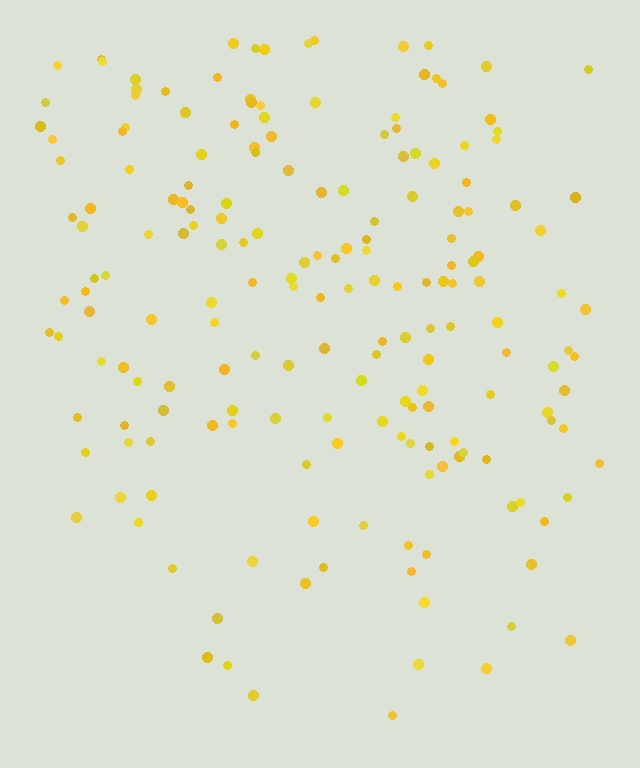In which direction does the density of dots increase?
From bottom to top, with the top side densest.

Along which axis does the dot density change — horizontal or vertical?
Vertical.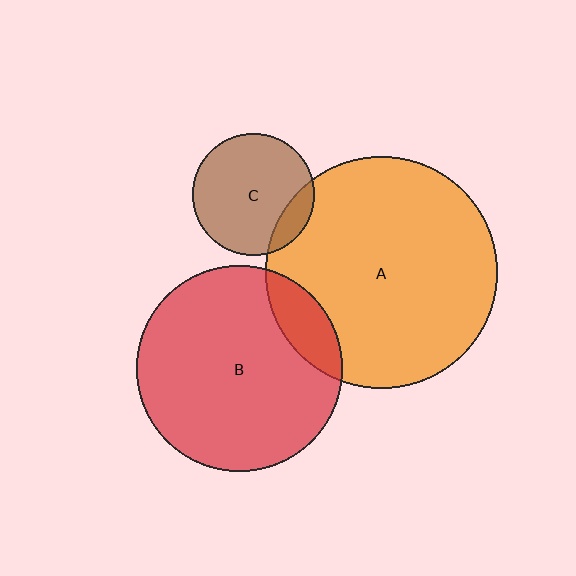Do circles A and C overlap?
Yes.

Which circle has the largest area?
Circle A (orange).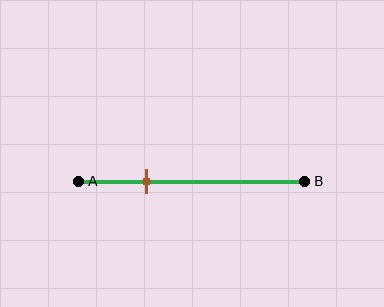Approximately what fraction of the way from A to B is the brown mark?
The brown mark is approximately 30% of the way from A to B.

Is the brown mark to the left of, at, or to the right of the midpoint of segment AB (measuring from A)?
The brown mark is to the left of the midpoint of segment AB.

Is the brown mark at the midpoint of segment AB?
No, the mark is at about 30% from A, not at the 50% midpoint.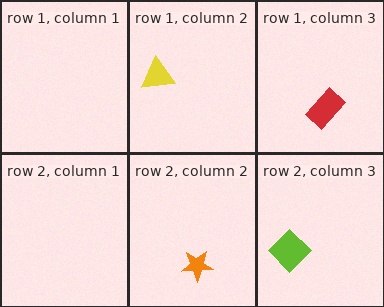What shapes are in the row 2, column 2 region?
The orange star.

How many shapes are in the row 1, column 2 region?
1.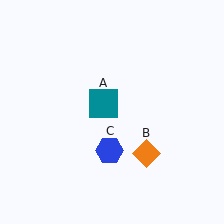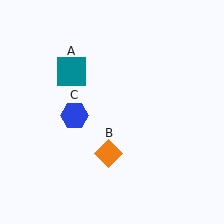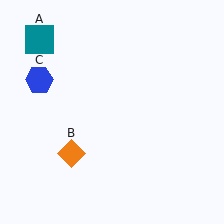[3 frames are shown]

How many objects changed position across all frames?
3 objects changed position: teal square (object A), orange diamond (object B), blue hexagon (object C).